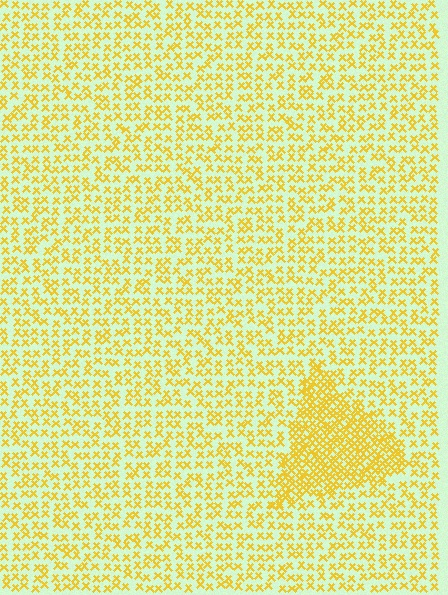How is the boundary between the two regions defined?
The boundary is defined by a change in element density (approximately 2.2x ratio). All elements are the same color, size, and shape.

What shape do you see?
I see a triangle.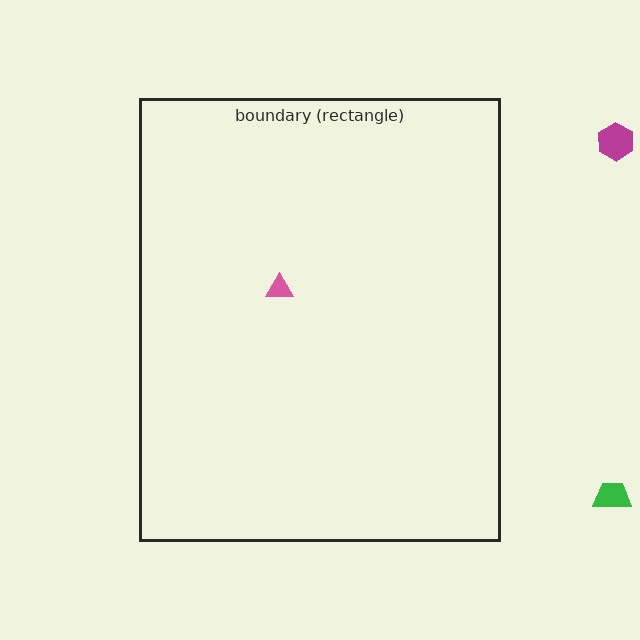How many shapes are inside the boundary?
1 inside, 2 outside.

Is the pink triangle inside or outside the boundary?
Inside.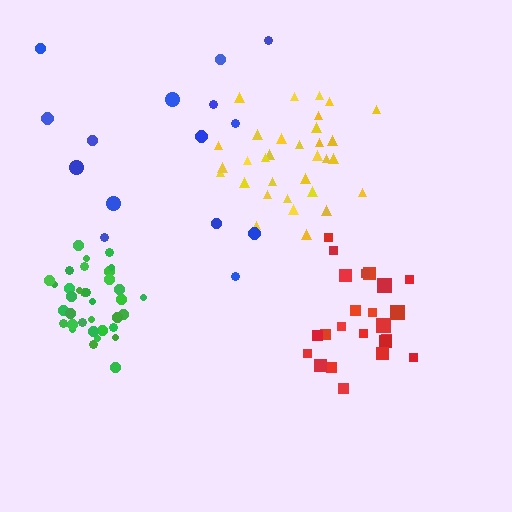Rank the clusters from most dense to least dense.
green, yellow, red, blue.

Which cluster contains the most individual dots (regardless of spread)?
Green (35).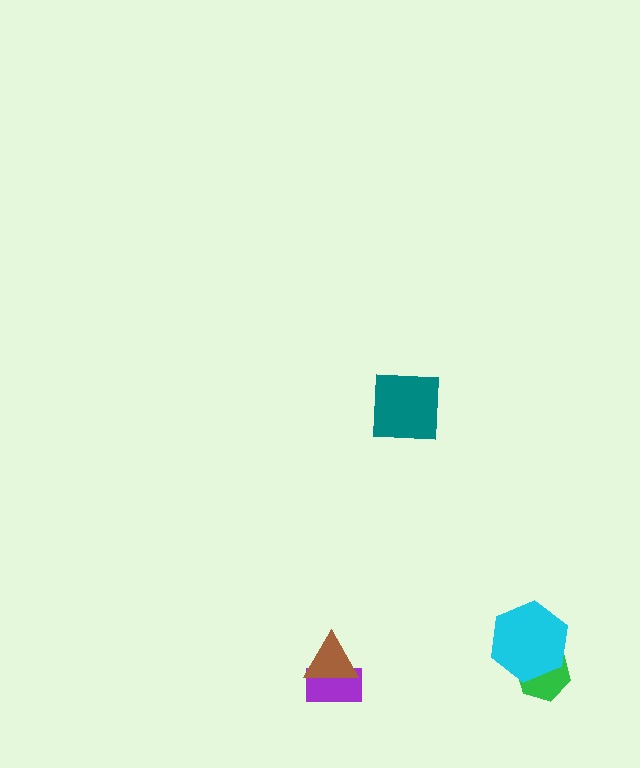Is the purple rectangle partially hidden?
Yes, it is partially covered by another shape.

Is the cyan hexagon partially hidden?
No, no other shape covers it.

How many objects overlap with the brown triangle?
1 object overlaps with the brown triangle.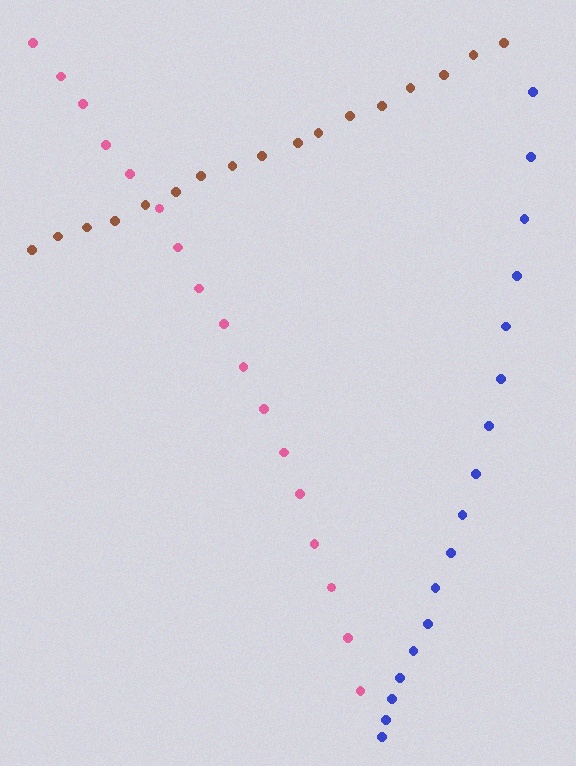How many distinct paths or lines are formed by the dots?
There are 3 distinct paths.